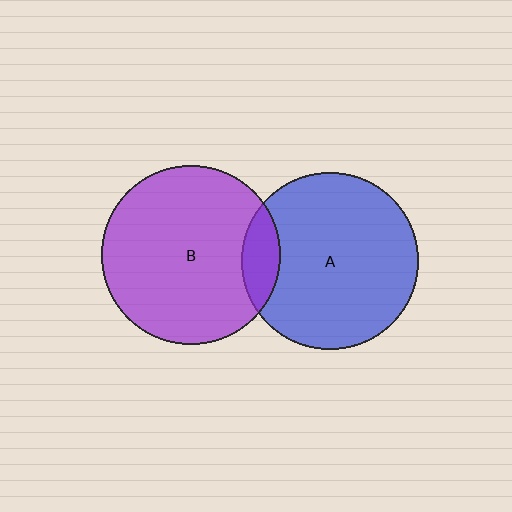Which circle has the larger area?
Circle B (purple).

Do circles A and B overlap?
Yes.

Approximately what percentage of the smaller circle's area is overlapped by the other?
Approximately 10%.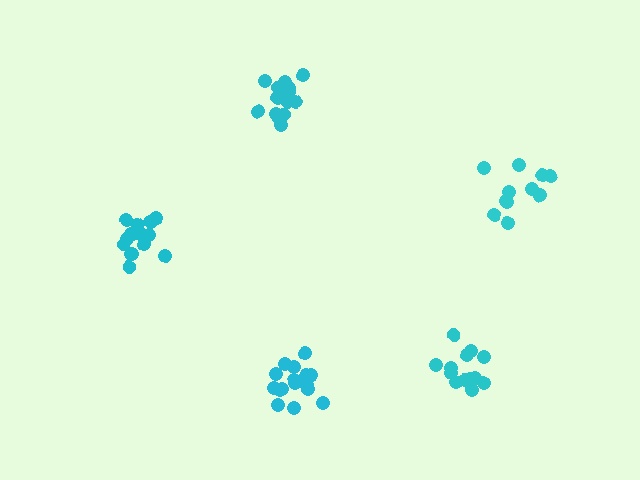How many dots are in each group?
Group 1: 16 dots, Group 2: 14 dots, Group 3: 15 dots, Group 4: 14 dots, Group 5: 11 dots (70 total).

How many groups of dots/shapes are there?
There are 5 groups.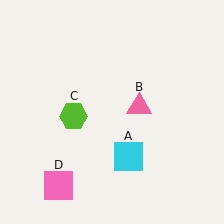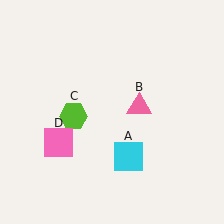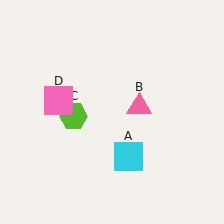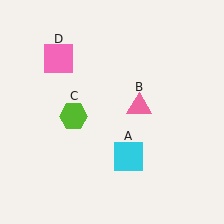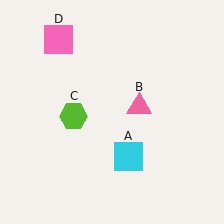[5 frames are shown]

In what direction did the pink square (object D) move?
The pink square (object D) moved up.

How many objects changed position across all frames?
1 object changed position: pink square (object D).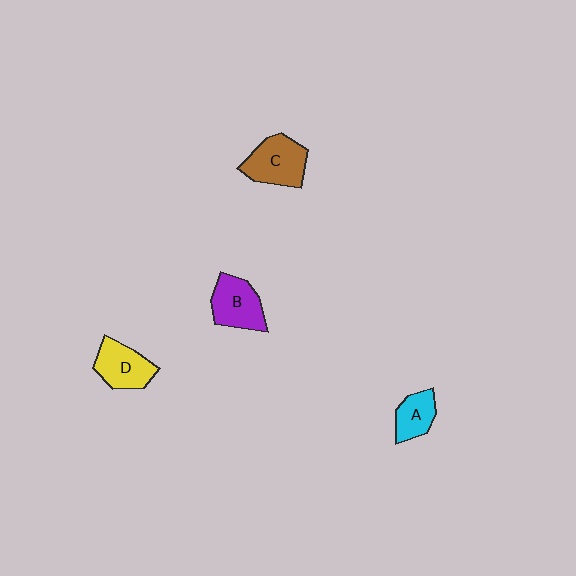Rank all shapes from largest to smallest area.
From largest to smallest: C (brown), B (purple), D (yellow), A (cyan).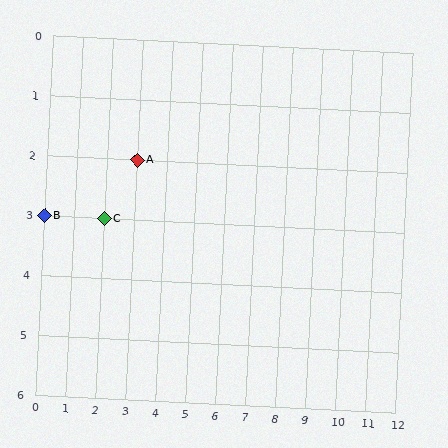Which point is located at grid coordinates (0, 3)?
Point B is at (0, 3).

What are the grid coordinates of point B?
Point B is at grid coordinates (0, 3).